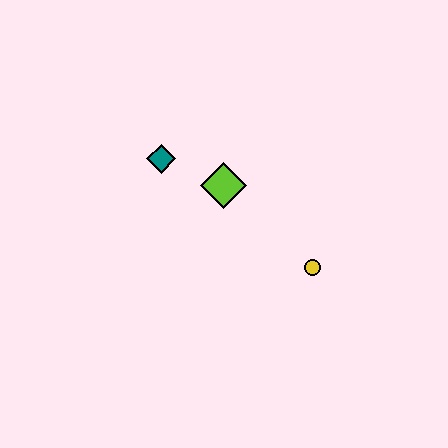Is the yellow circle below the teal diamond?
Yes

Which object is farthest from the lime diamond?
The yellow circle is farthest from the lime diamond.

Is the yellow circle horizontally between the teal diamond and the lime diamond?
No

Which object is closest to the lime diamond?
The teal diamond is closest to the lime diamond.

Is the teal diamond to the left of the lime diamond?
Yes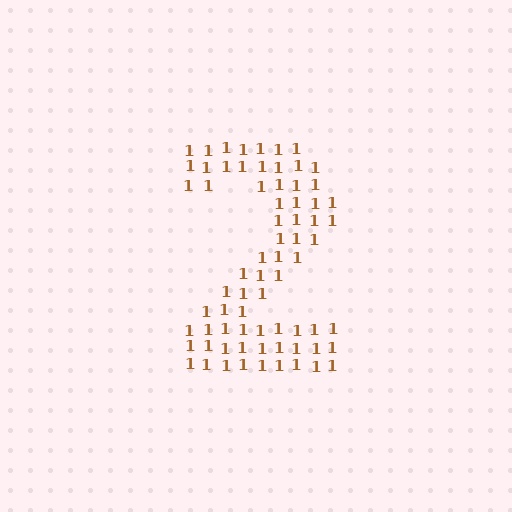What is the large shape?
The large shape is the digit 2.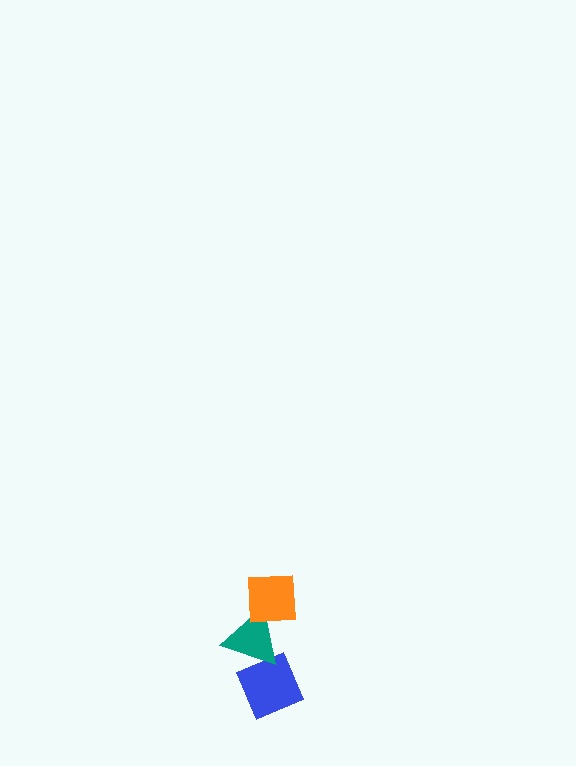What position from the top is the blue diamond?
The blue diamond is 3rd from the top.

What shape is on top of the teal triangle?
The orange square is on top of the teal triangle.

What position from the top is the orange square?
The orange square is 1st from the top.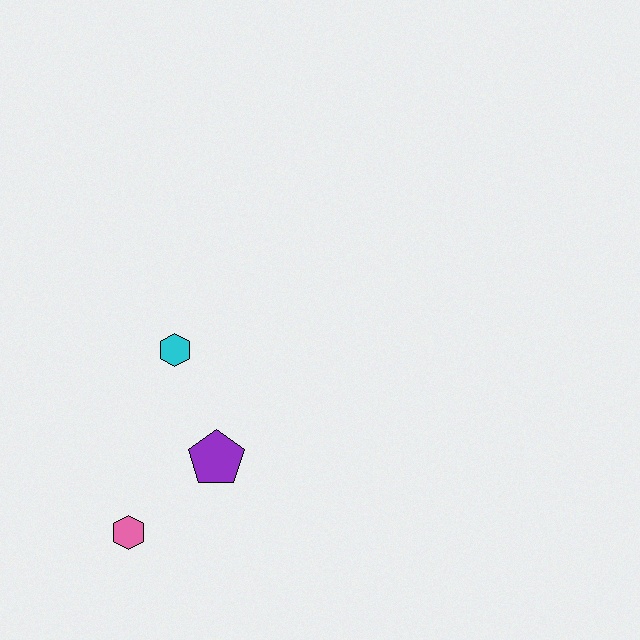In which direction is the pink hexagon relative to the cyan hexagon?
The pink hexagon is below the cyan hexagon.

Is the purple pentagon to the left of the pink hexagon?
No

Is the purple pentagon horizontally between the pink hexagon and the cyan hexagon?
No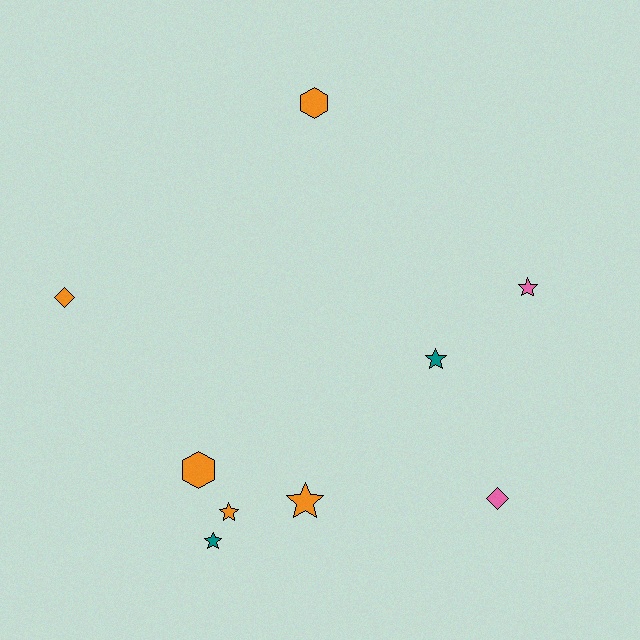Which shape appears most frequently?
Star, with 5 objects.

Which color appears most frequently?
Orange, with 5 objects.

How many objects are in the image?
There are 9 objects.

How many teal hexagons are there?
There are no teal hexagons.